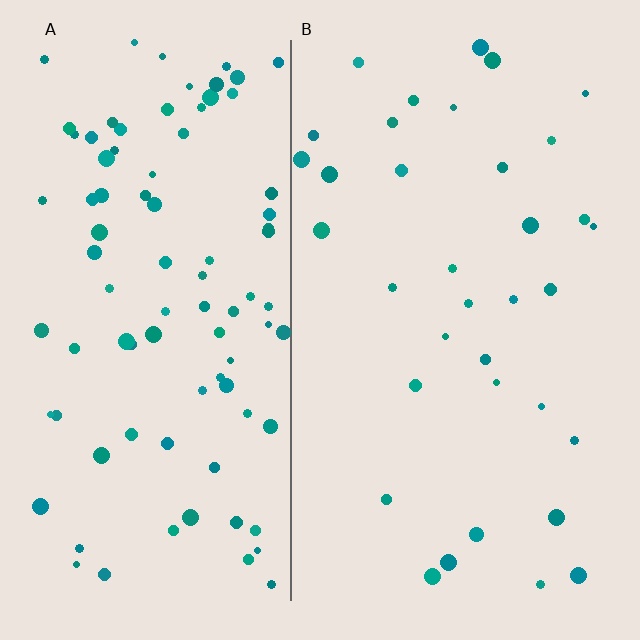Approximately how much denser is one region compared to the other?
Approximately 2.5× — region A over region B.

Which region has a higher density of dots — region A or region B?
A (the left).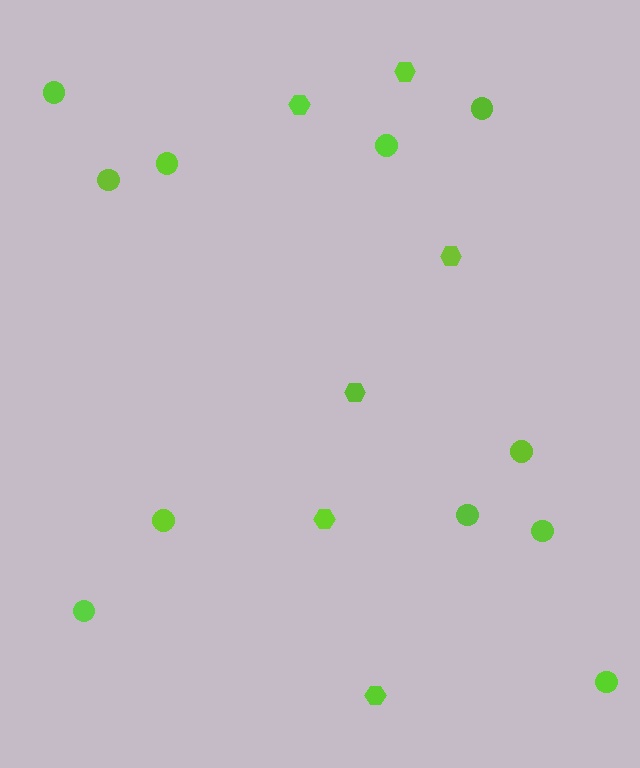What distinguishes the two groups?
There are 2 groups: one group of circles (11) and one group of hexagons (6).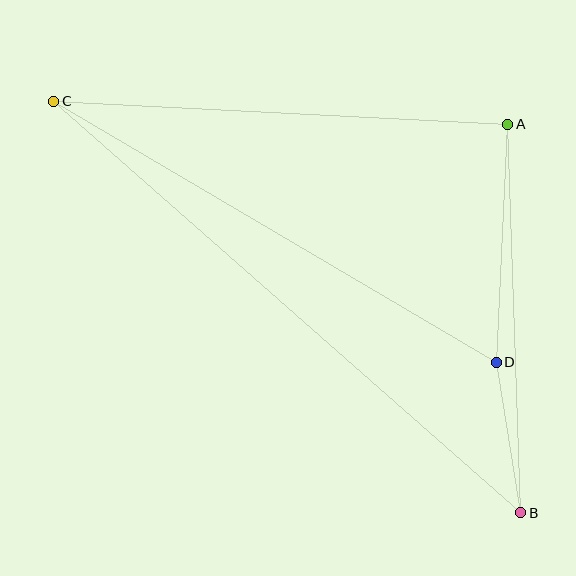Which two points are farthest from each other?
Points B and C are farthest from each other.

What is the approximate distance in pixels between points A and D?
The distance between A and D is approximately 238 pixels.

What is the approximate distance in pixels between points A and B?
The distance between A and B is approximately 389 pixels.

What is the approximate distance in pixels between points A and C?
The distance between A and C is approximately 454 pixels.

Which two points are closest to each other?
Points B and D are closest to each other.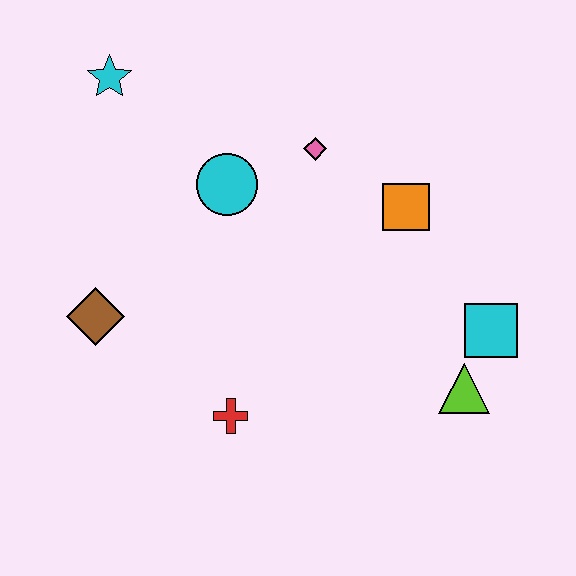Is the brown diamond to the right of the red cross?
No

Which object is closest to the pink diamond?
The cyan circle is closest to the pink diamond.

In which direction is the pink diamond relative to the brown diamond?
The pink diamond is to the right of the brown diamond.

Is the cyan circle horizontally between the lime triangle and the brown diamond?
Yes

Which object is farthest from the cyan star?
The lime triangle is farthest from the cyan star.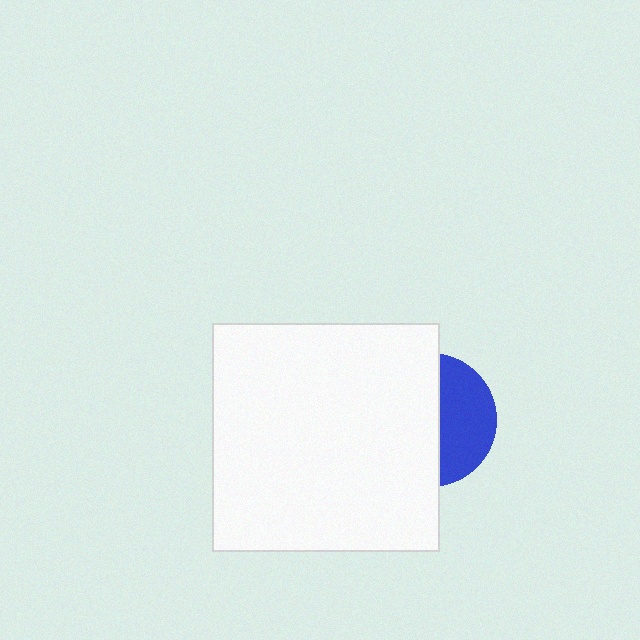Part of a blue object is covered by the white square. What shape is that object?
It is a circle.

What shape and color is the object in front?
The object in front is a white square.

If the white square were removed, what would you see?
You would see the complete blue circle.